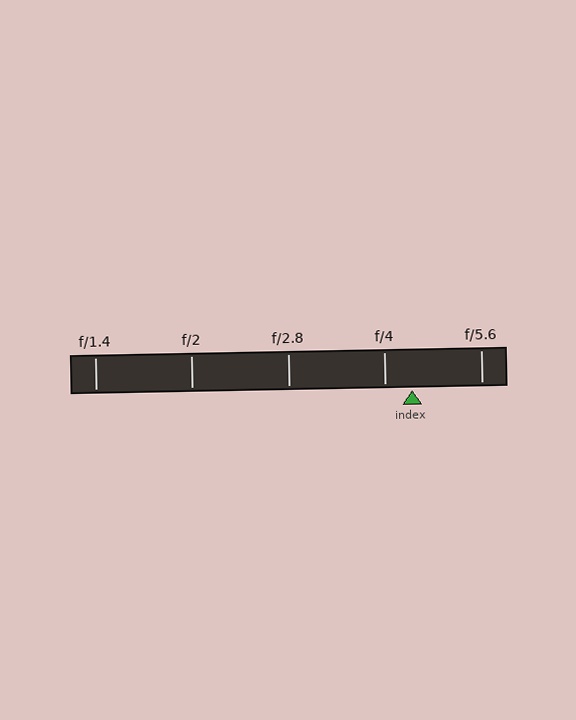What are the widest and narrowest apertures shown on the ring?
The widest aperture shown is f/1.4 and the narrowest is f/5.6.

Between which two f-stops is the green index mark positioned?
The index mark is between f/4 and f/5.6.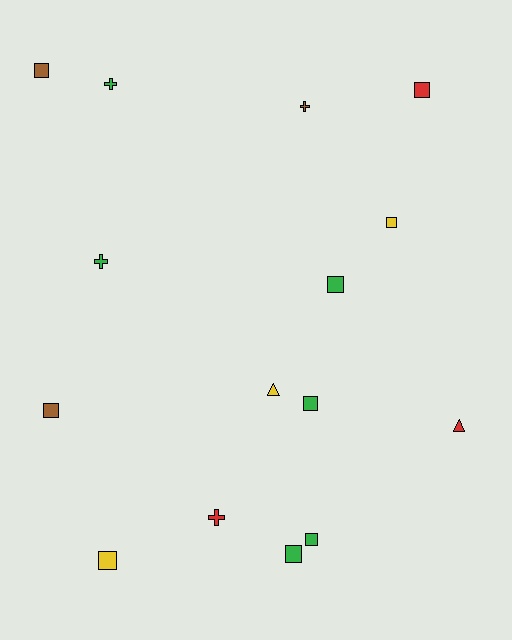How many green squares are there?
There are 4 green squares.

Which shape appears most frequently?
Square, with 9 objects.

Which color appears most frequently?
Green, with 6 objects.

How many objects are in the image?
There are 15 objects.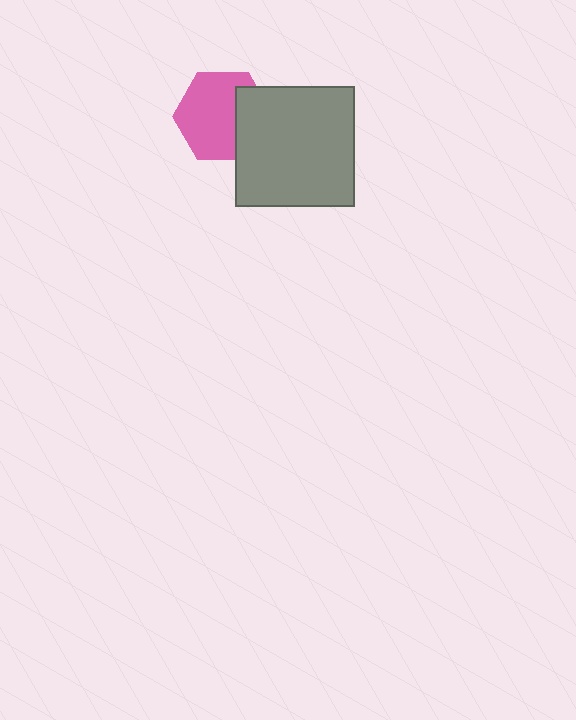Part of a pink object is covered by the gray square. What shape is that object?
It is a hexagon.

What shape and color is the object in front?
The object in front is a gray square.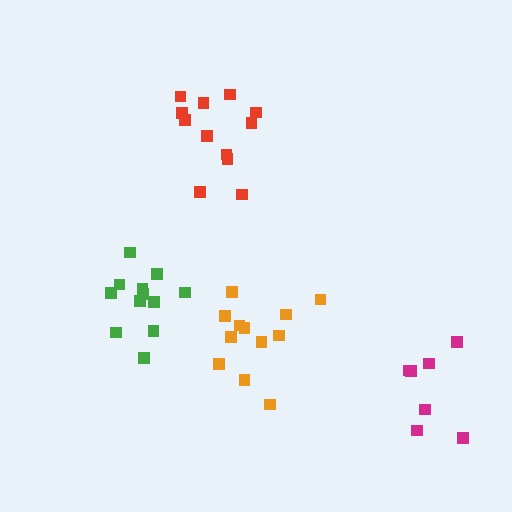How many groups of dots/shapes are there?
There are 4 groups.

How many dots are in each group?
Group 1: 12 dots, Group 2: 12 dots, Group 3: 7 dots, Group 4: 12 dots (43 total).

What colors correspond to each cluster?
The clusters are colored: orange, green, magenta, red.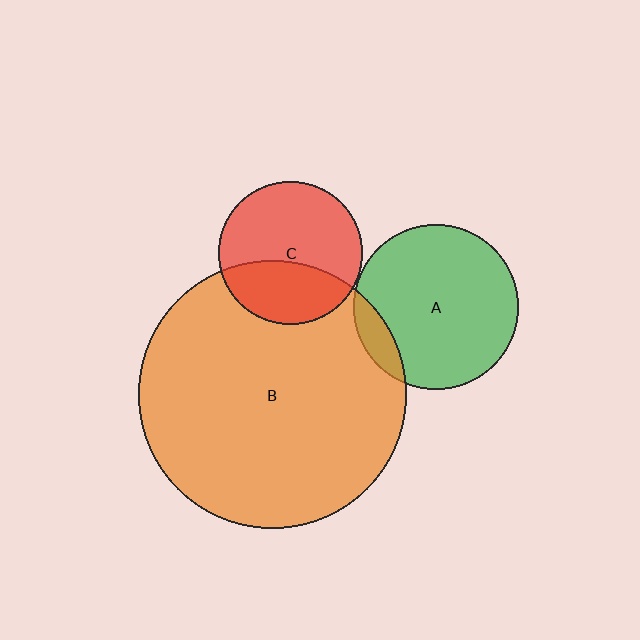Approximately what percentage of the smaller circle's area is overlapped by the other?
Approximately 10%.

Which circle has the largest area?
Circle B (orange).